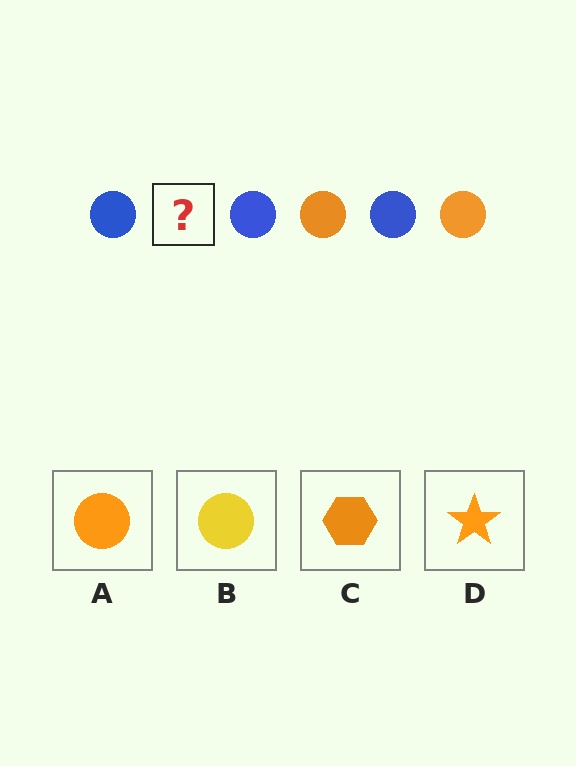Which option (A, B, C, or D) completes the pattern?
A.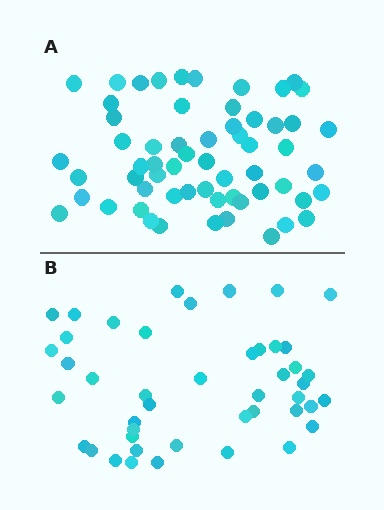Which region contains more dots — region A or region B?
Region A (the top region) has more dots.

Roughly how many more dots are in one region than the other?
Region A has approximately 15 more dots than region B.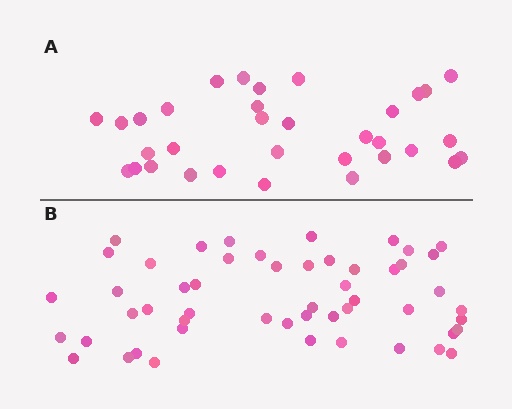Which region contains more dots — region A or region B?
Region B (the bottom region) has more dots.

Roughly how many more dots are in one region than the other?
Region B has approximately 20 more dots than region A.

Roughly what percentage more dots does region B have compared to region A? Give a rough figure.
About 60% more.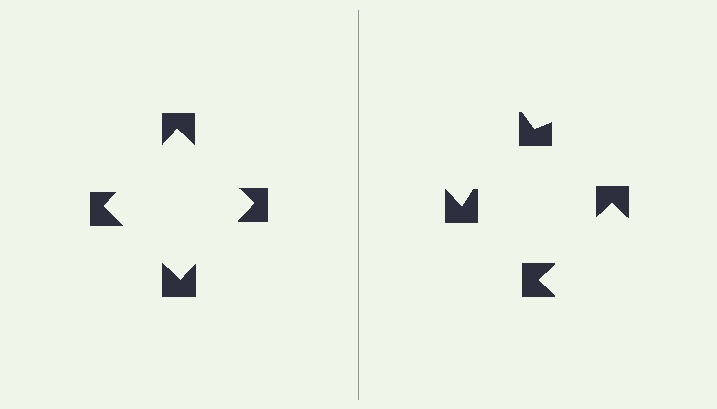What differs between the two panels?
The notched squares are positioned identically on both sides; only the wedge orientations differ. On the left they align to a square; on the right they are misaligned.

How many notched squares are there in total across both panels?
8 — 4 on each side.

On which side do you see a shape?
An illusory square appears on the left side. On the right side the wedge cuts are rotated, so no coherent shape forms.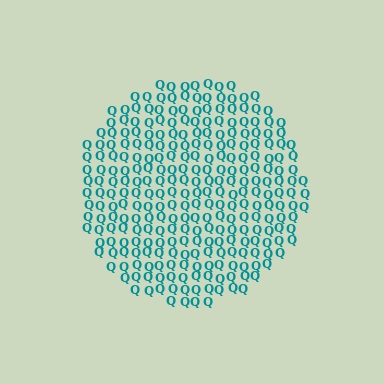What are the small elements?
The small elements are letter Q's.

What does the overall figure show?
The overall figure shows a circle.